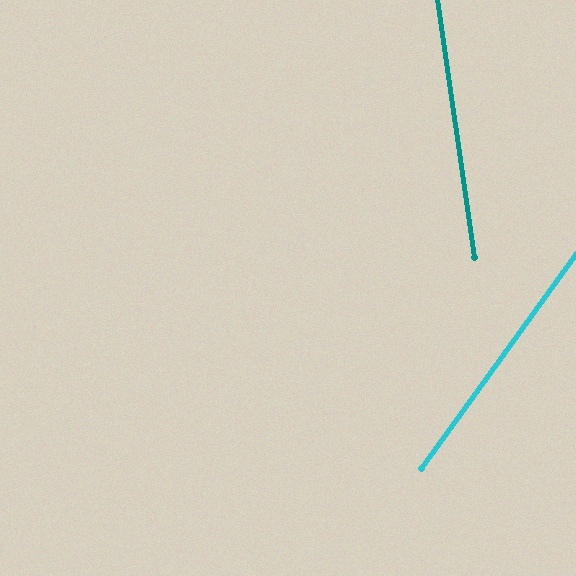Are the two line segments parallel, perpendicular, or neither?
Neither parallel nor perpendicular — they differ by about 44°.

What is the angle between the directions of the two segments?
Approximately 44 degrees.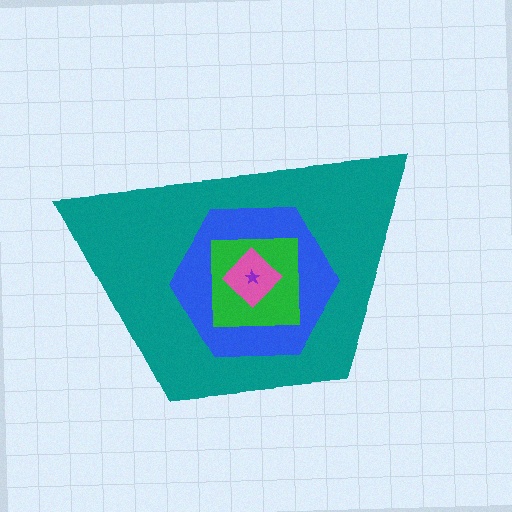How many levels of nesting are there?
5.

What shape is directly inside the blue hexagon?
The green square.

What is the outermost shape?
The teal trapezoid.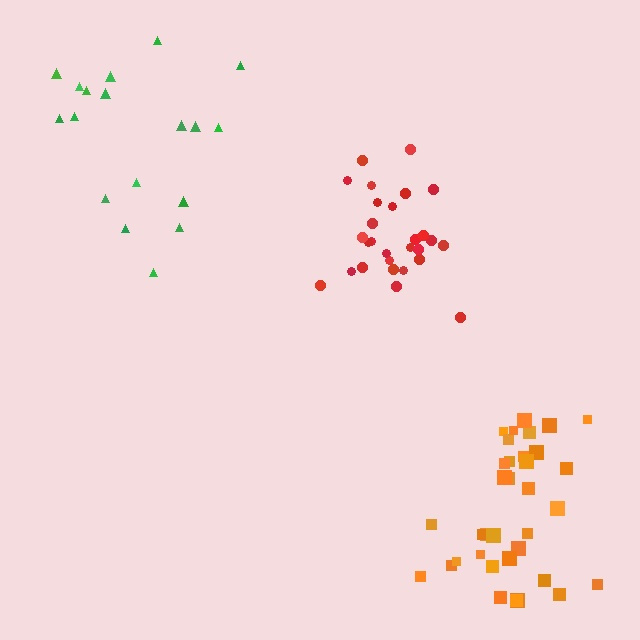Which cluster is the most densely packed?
Red.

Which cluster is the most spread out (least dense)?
Green.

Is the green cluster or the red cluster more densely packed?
Red.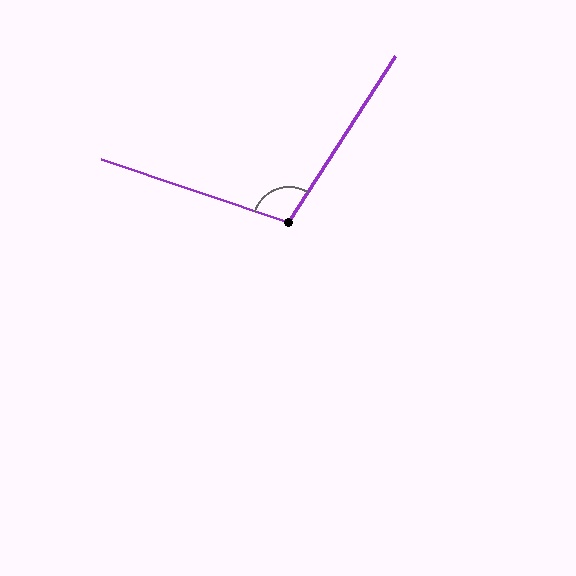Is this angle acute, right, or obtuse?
It is obtuse.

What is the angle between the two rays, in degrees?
Approximately 104 degrees.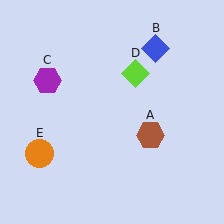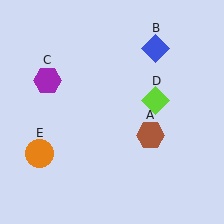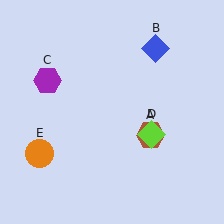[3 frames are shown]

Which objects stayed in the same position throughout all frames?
Brown hexagon (object A) and blue diamond (object B) and purple hexagon (object C) and orange circle (object E) remained stationary.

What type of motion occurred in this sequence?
The lime diamond (object D) rotated clockwise around the center of the scene.